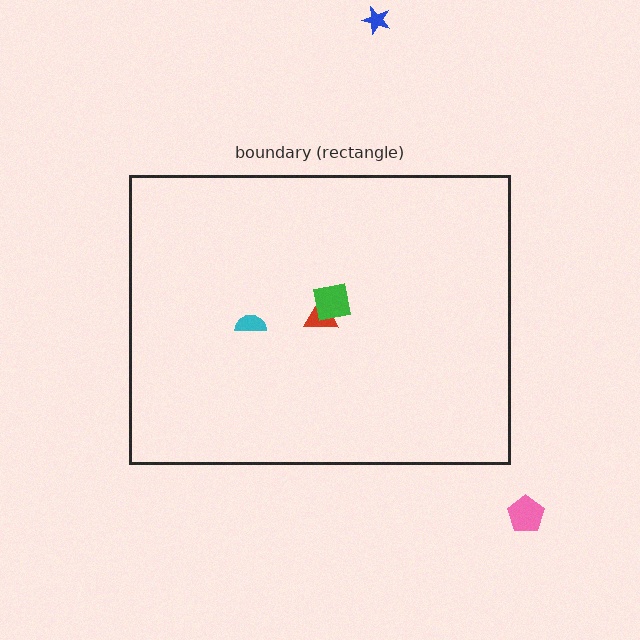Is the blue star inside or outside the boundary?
Outside.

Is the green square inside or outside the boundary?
Inside.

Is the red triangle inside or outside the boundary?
Inside.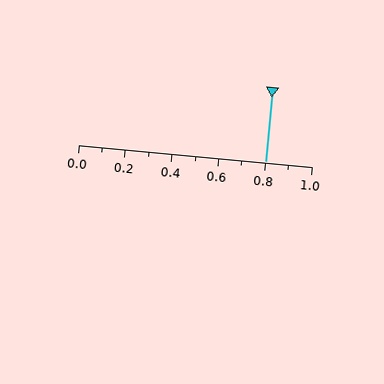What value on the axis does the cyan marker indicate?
The marker indicates approximately 0.8.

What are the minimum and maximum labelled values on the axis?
The axis runs from 0.0 to 1.0.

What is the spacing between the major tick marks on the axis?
The major ticks are spaced 0.2 apart.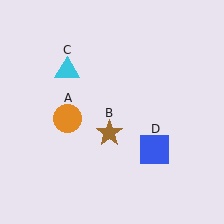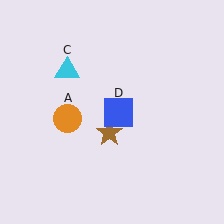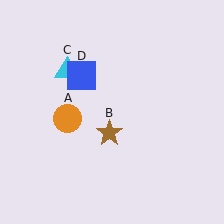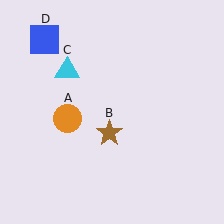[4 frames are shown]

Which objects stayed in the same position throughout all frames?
Orange circle (object A) and brown star (object B) and cyan triangle (object C) remained stationary.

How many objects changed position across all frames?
1 object changed position: blue square (object D).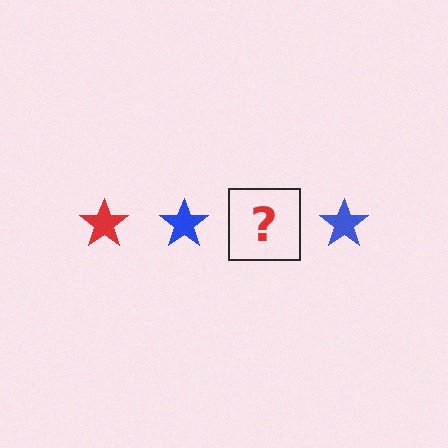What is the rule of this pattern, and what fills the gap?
The rule is that the pattern cycles through red, blue stars. The gap should be filled with a red star.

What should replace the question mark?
The question mark should be replaced with a red star.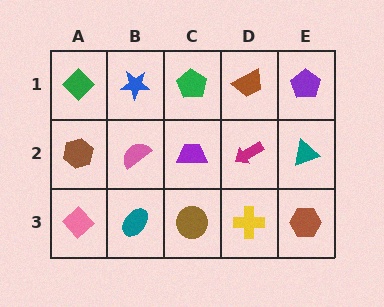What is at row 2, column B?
A pink semicircle.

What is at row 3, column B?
A teal ellipse.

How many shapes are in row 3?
5 shapes.